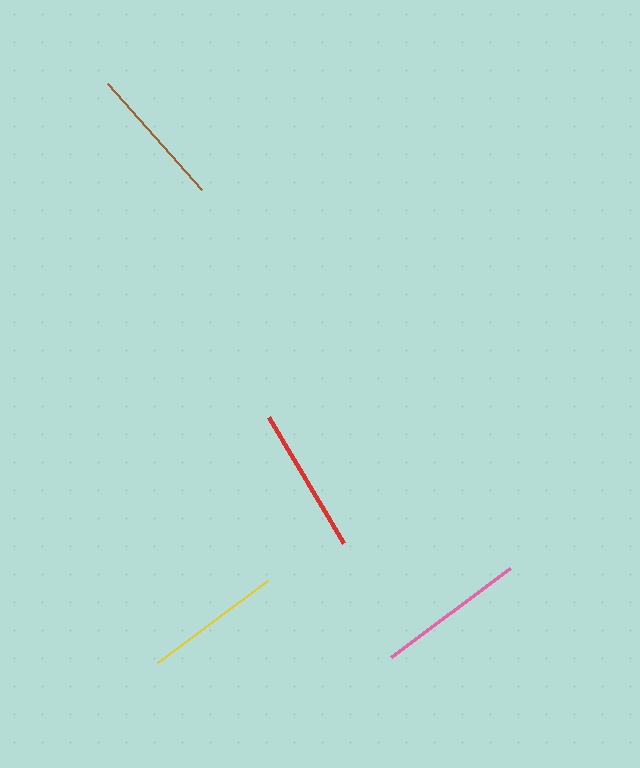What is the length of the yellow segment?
The yellow segment is approximately 137 pixels long.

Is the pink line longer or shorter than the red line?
The pink line is longer than the red line.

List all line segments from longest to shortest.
From longest to shortest: pink, red, brown, yellow.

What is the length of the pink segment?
The pink segment is approximately 149 pixels long.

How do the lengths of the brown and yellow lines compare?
The brown and yellow lines are approximately the same length.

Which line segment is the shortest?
The yellow line is the shortest at approximately 137 pixels.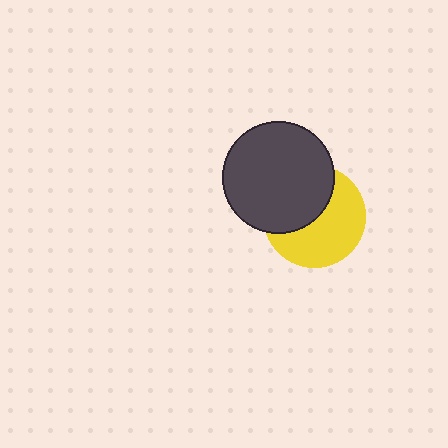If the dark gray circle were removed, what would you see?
You would see the complete yellow circle.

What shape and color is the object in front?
The object in front is a dark gray circle.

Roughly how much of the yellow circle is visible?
About half of it is visible (roughly 56%).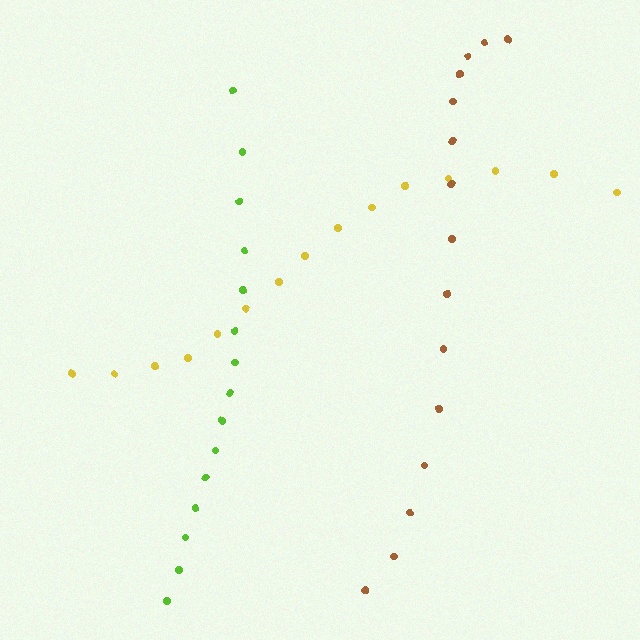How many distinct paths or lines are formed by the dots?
There are 3 distinct paths.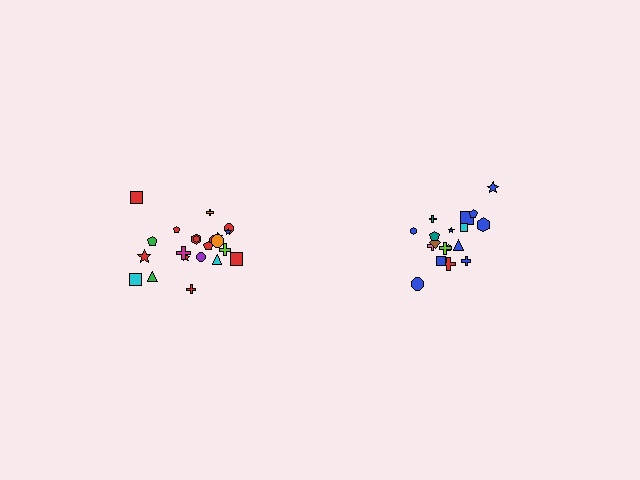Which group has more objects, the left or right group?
The left group.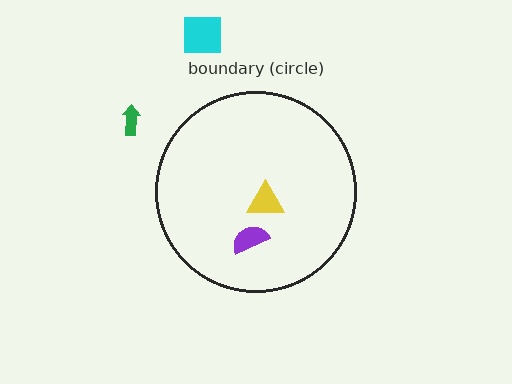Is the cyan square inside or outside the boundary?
Outside.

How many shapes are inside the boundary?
2 inside, 2 outside.